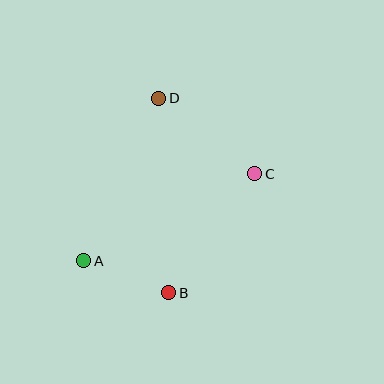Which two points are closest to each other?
Points A and B are closest to each other.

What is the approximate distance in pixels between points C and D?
The distance between C and D is approximately 122 pixels.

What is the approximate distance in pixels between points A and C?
The distance between A and C is approximately 192 pixels.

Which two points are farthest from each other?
Points B and D are farthest from each other.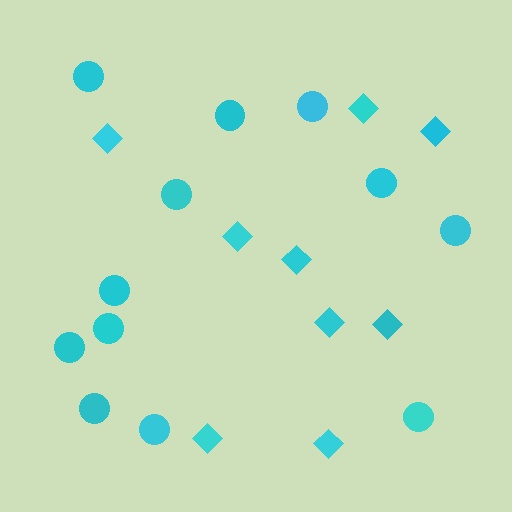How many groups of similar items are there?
There are 2 groups: one group of diamonds (9) and one group of circles (12).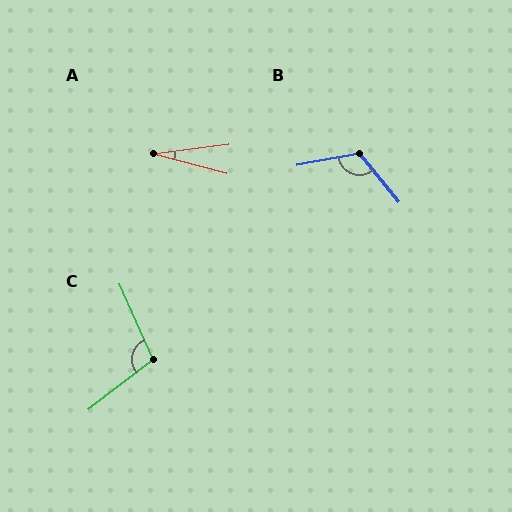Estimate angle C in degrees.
Approximately 104 degrees.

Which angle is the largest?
B, at approximately 119 degrees.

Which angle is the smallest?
A, at approximately 23 degrees.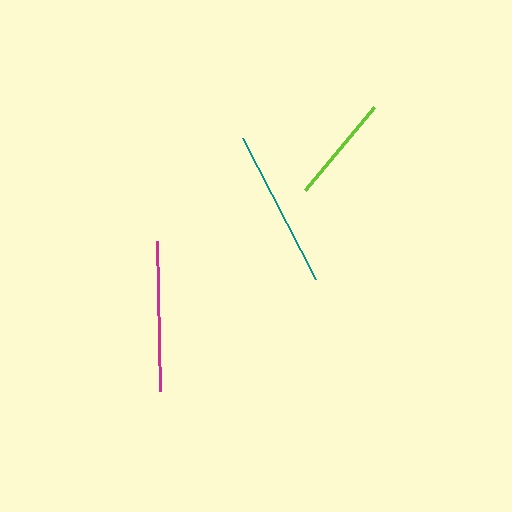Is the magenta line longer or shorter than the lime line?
The magenta line is longer than the lime line.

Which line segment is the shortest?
The lime line is the shortest at approximately 107 pixels.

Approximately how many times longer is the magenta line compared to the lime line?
The magenta line is approximately 1.4 times the length of the lime line.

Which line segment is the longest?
The teal line is the longest at approximately 159 pixels.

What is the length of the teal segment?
The teal segment is approximately 159 pixels long.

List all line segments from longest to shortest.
From longest to shortest: teal, magenta, lime.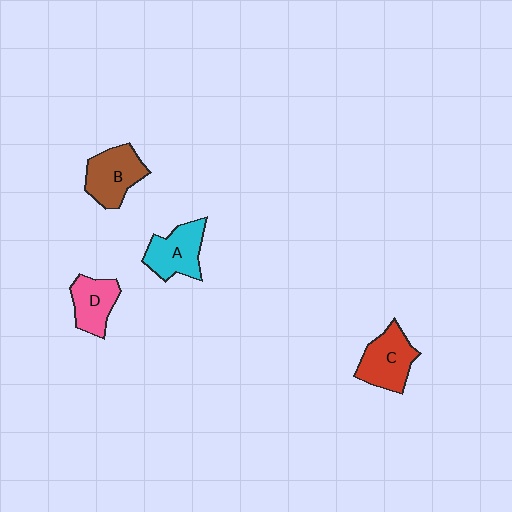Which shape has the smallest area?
Shape D (pink).